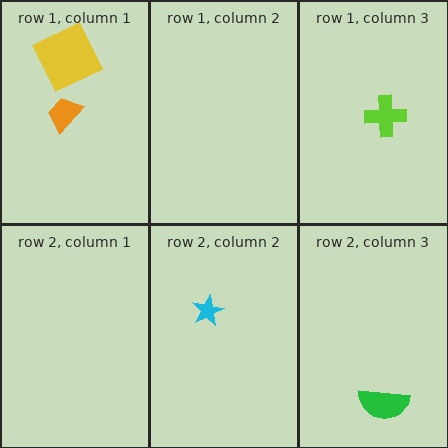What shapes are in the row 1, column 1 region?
The orange trapezoid, the yellow square.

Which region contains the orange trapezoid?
The row 1, column 1 region.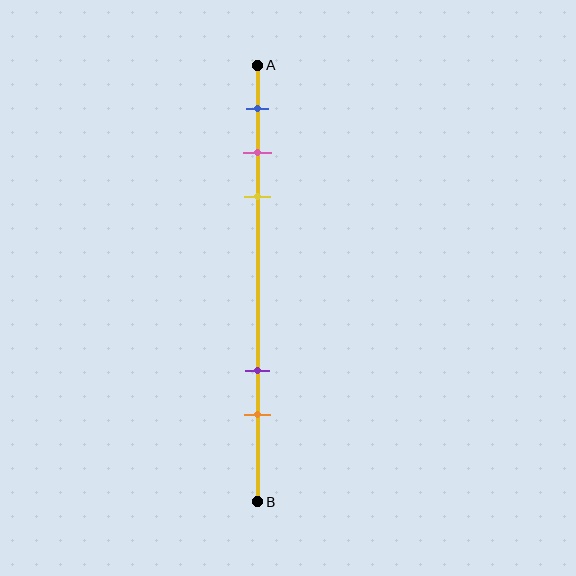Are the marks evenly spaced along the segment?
No, the marks are not evenly spaced.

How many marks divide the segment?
There are 5 marks dividing the segment.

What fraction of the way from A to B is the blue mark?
The blue mark is approximately 10% (0.1) of the way from A to B.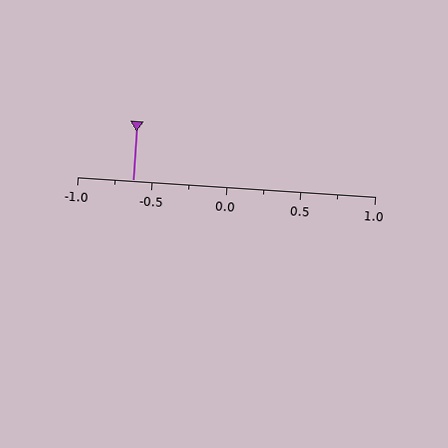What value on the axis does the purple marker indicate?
The marker indicates approximately -0.62.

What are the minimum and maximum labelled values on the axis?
The axis runs from -1.0 to 1.0.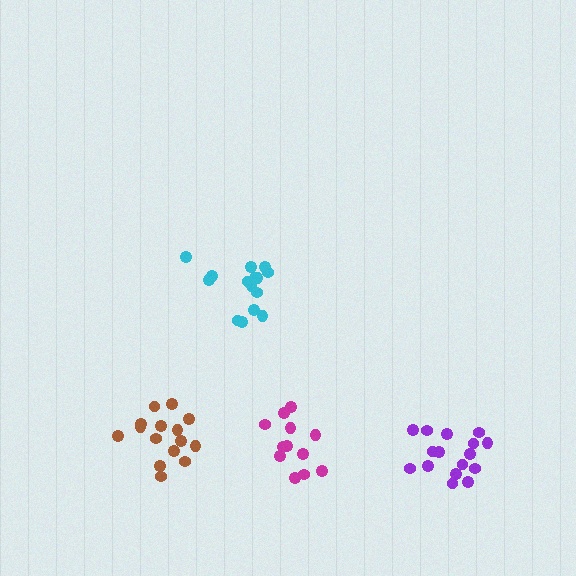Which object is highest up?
The cyan cluster is topmost.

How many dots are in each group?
Group 1: 15 dots, Group 2: 16 dots, Group 3: 15 dots, Group 4: 12 dots (58 total).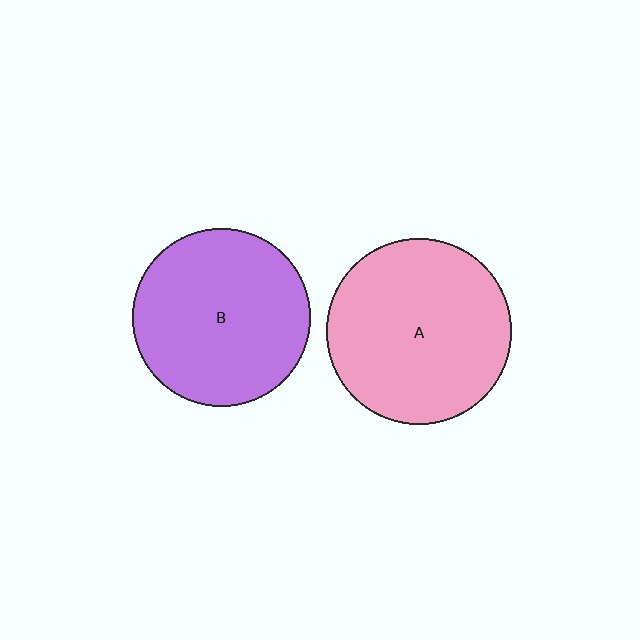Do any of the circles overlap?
No, none of the circles overlap.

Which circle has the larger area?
Circle A (pink).